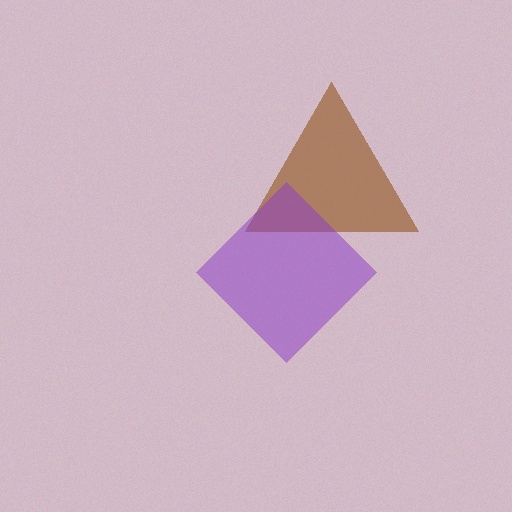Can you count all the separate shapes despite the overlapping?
Yes, there are 2 separate shapes.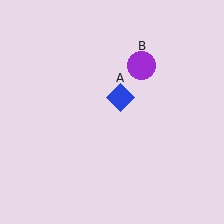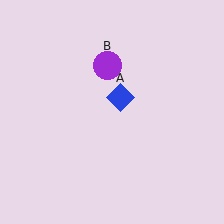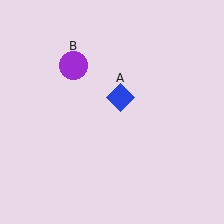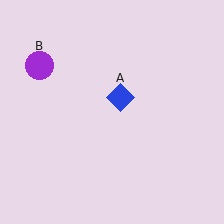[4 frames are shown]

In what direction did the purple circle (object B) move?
The purple circle (object B) moved left.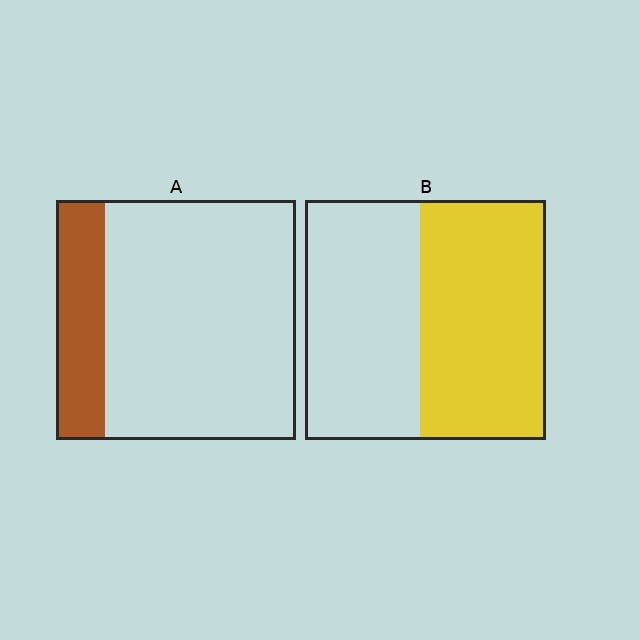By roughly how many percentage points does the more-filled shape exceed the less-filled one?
By roughly 30 percentage points (B over A).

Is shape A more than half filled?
No.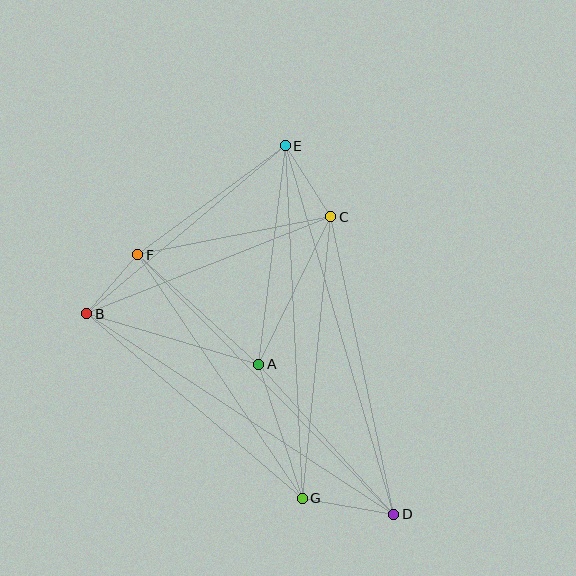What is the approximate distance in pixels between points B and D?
The distance between B and D is approximately 367 pixels.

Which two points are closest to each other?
Points B and F are closest to each other.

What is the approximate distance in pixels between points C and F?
The distance between C and F is approximately 197 pixels.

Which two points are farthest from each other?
Points D and E are farthest from each other.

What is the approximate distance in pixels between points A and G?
The distance between A and G is approximately 141 pixels.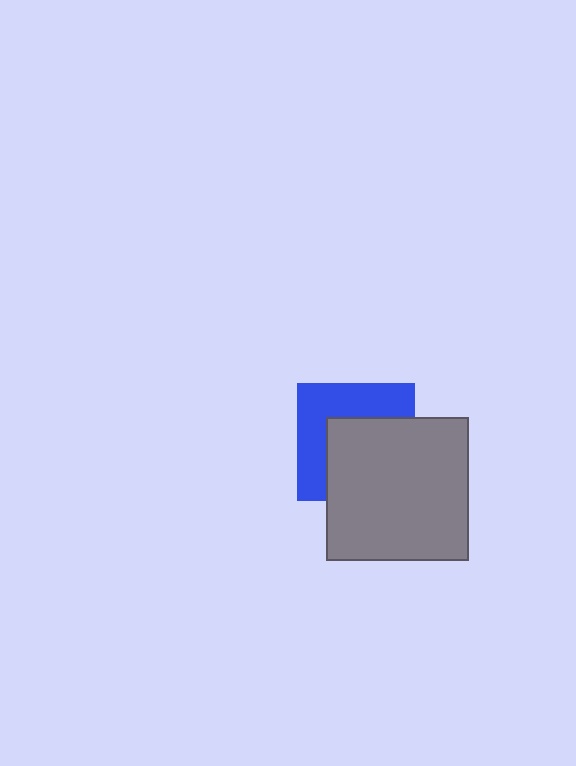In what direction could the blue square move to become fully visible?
The blue square could move toward the upper-left. That would shift it out from behind the gray square entirely.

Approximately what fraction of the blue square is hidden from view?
Roughly 54% of the blue square is hidden behind the gray square.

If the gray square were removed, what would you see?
You would see the complete blue square.